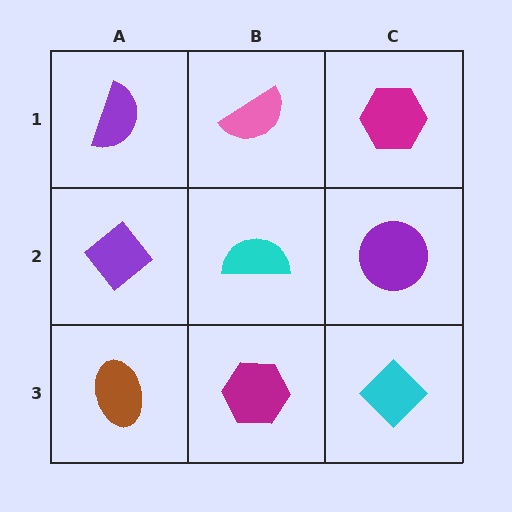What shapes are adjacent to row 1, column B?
A cyan semicircle (row 2, column B), a purple semicircle (row 1, column A), a magenta hexagon (row 1, column C).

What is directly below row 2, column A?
A brown ellipse.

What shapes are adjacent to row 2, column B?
A pink semicircle (row 1, column B), a magenta hexagon (row 3, column B), a purple diamond (row 2, column A), a purple circle (row 2, column C).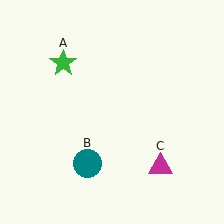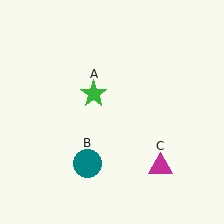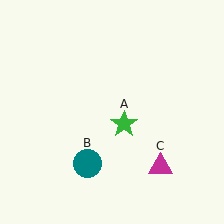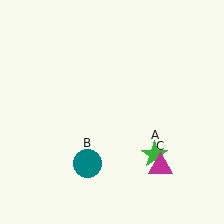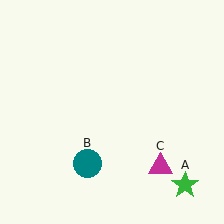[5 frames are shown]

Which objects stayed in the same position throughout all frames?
Teal circle (object B) and magenta triangle (object C) remained stationary.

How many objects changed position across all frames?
1 object changed position: green star (object A).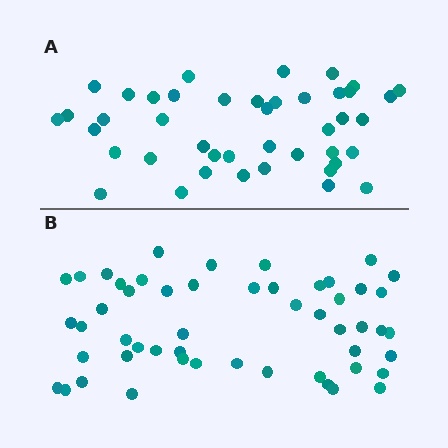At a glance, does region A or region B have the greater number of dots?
Region B (the bottom region) has more dots.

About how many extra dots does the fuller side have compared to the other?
Region B has roughly 8 or so more dots than region A.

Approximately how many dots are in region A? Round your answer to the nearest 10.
About 40 dots. (The exact count is 43, which rounds to 40.)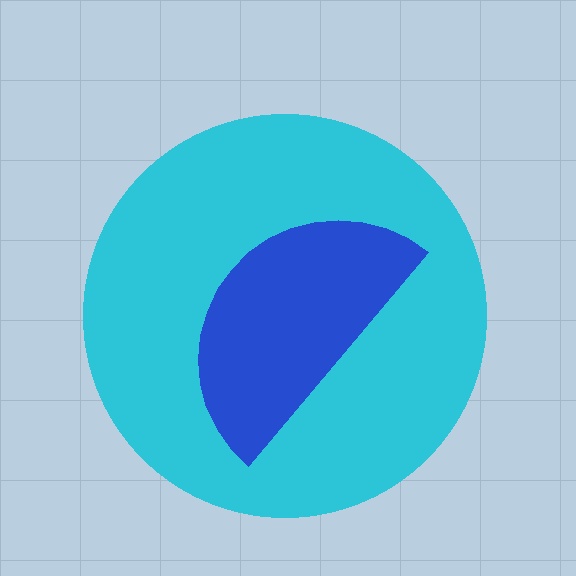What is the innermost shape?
The blue semicircle.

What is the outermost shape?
The cyan circle.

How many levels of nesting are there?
2.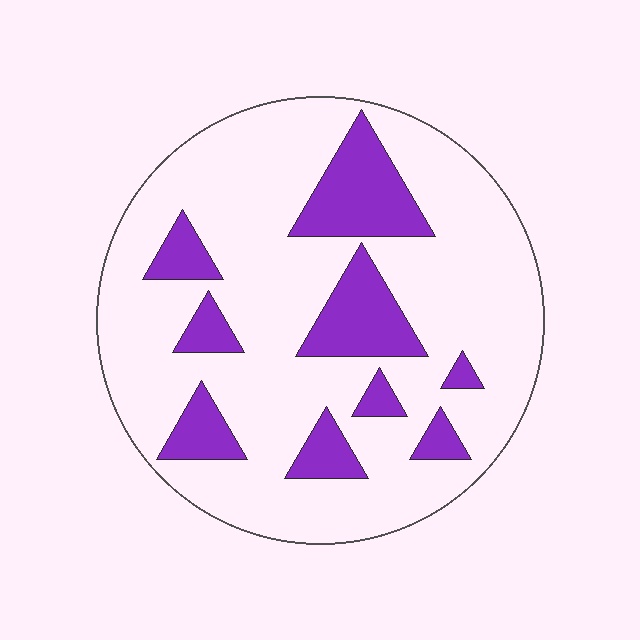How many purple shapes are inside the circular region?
9.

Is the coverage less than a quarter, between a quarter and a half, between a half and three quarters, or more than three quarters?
Less than a quarter.